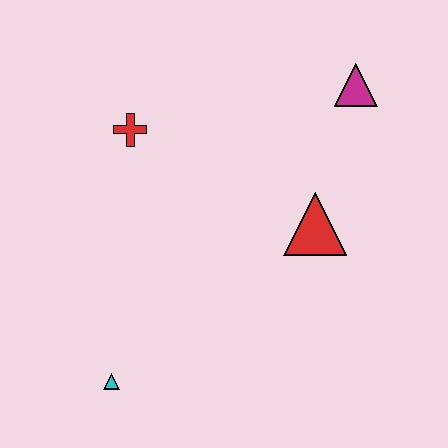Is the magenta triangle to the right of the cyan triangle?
Yes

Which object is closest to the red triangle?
The magenta triangle is closest to the red triangle.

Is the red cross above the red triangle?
Yes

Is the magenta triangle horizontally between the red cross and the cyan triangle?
No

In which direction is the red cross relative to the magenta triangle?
The red cross is to the left of the magenta triangle.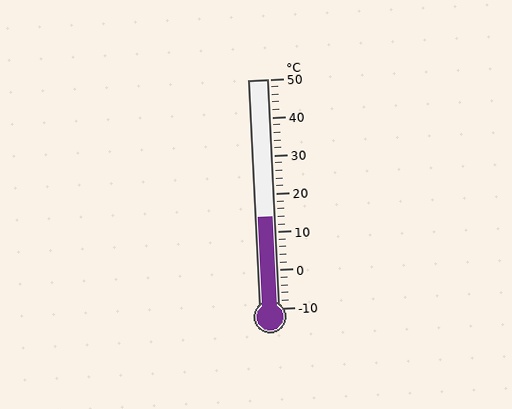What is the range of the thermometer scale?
The thermometer scale ranges from -10°C to 50°C.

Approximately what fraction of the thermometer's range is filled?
The thermometer is filled to approximately 40% of its range.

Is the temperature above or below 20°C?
The temperature is below 20°C.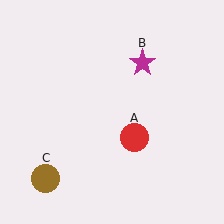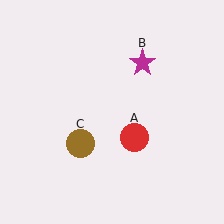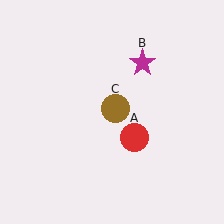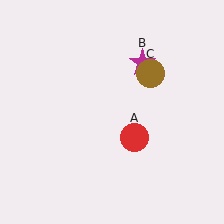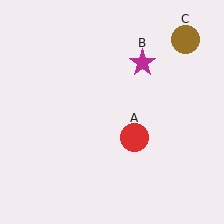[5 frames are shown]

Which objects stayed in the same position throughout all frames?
Red circle (object A) and magenta star (object B) remained stationary.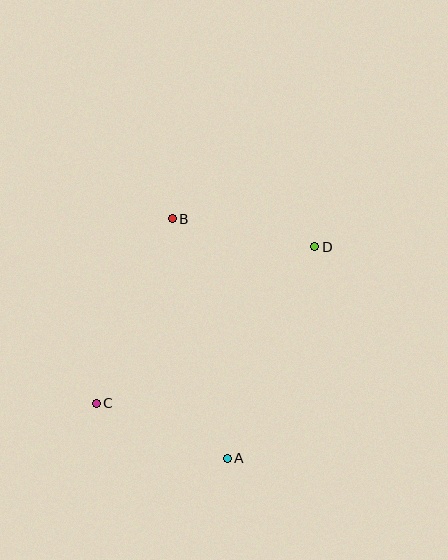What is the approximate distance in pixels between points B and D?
The distance between B and D is approximately 145 pixels.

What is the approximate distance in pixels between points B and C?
The distance between B and C is approximately 199 pixels.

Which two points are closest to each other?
Points A and C are closest to each other.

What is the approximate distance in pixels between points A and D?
The distance between A and D is approximately 229 pixels.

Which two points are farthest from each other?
Points C and D are farthest from each other.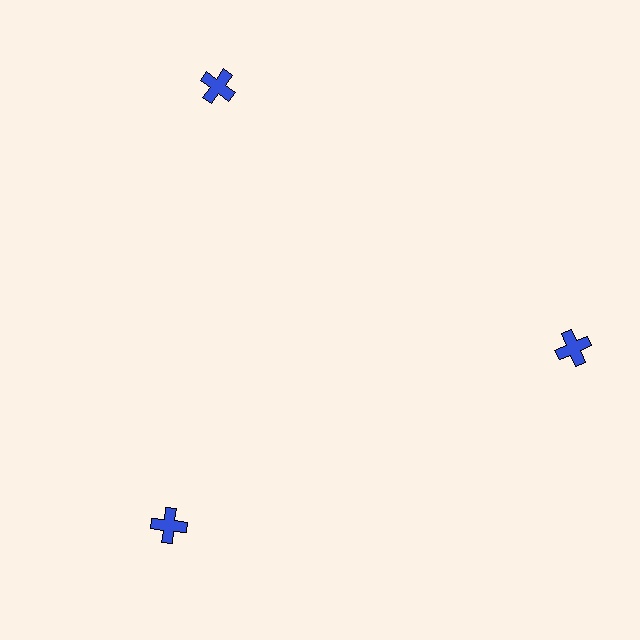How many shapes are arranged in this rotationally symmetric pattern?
There are 3 shapes, arranged in 3 groups of 1.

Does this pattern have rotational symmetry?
Yes, this pattern has 3-fold rotational symmetry. It looks the same after rotating 120 degrees around the center.